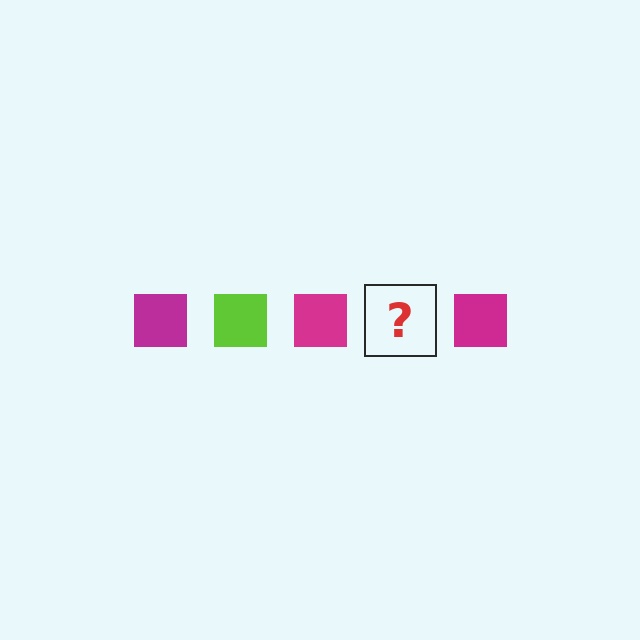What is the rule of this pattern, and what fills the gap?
The rule is that the pattern cycles through magenta, lime squares. The gap should be filled with a lime square.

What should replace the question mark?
The question mark should be replaced with a lime square.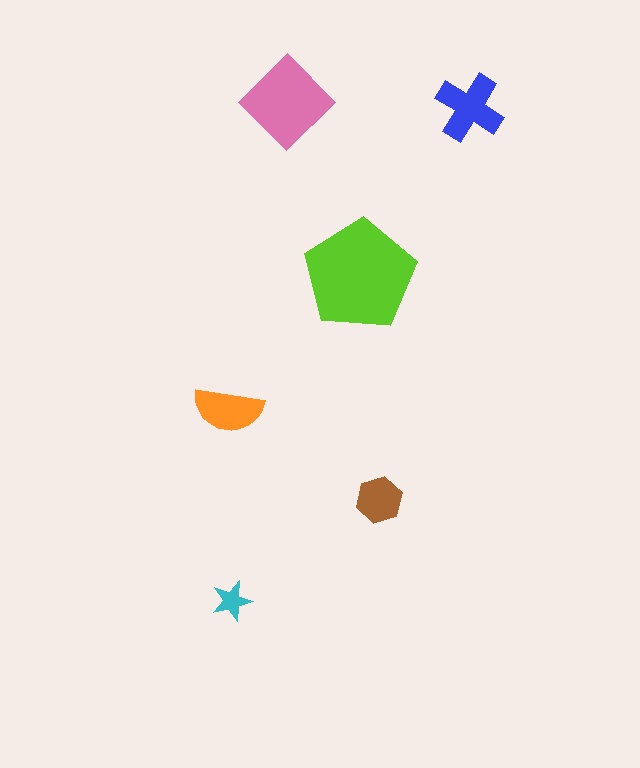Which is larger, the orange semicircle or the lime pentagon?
The lime pentagon.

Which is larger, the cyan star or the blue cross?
The blue cross.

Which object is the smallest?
The cyan star.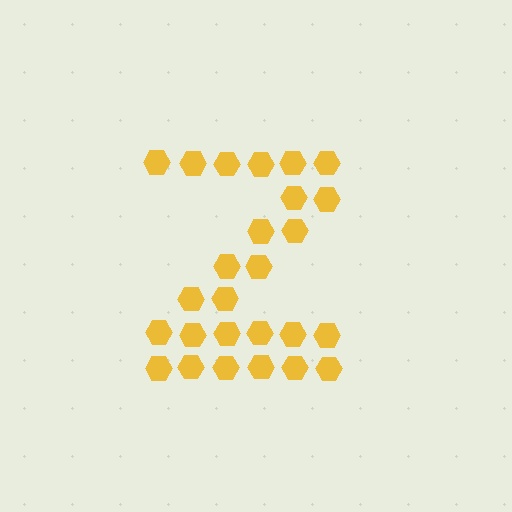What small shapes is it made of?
It is made of small hexagons.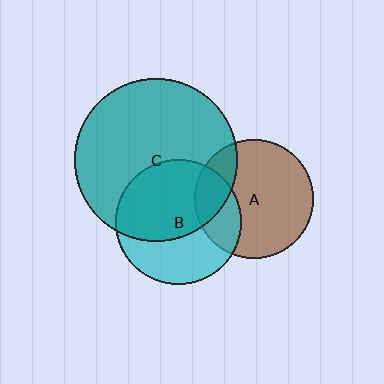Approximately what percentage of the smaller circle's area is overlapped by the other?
Approximately 25%.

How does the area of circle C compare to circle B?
Approximately 1.7 times.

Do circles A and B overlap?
Yes.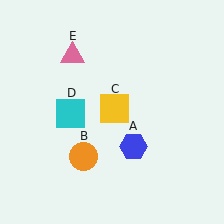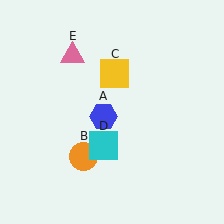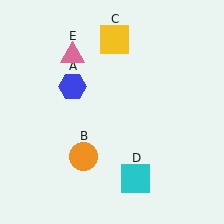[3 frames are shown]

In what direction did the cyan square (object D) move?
The cyan square (object D) moved down and to the right.